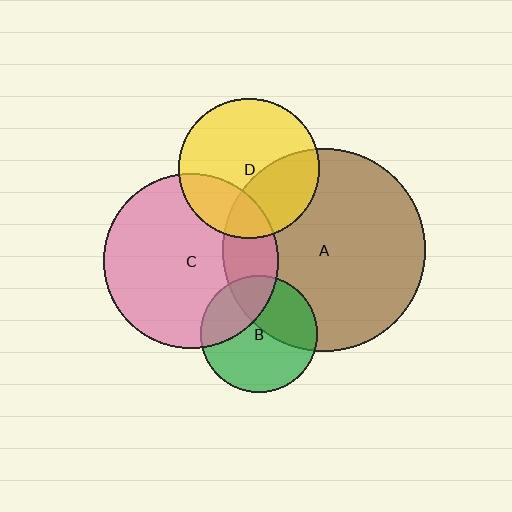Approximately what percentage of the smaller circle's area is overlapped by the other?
Approximately 20%.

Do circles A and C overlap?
Yes.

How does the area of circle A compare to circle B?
Approximately 3.0 times.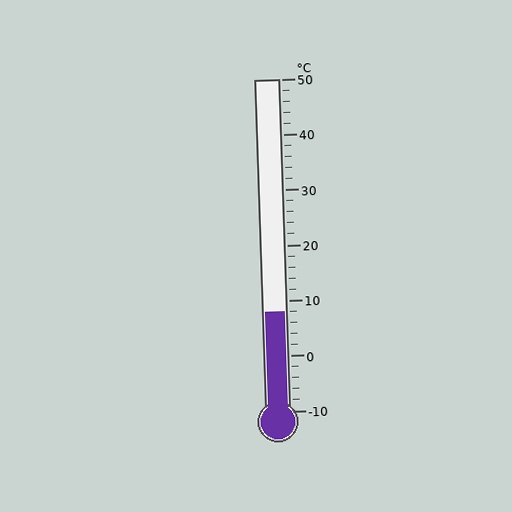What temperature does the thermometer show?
The thermometer shows approximately 8°C.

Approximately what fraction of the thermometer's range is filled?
The thermometer is filled to approximately 30% of its range.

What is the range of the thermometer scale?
The thermometer scale ranges from -10°C to 50°C.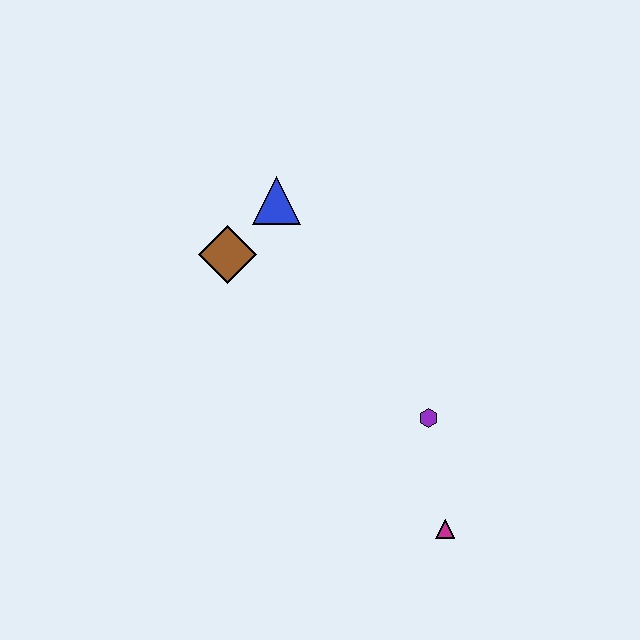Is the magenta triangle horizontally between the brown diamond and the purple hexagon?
No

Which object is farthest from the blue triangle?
The magenta triangle is farthest from the blue triangle.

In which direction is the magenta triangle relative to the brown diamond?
The magenta triangle is below the brown diamond.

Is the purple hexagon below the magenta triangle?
No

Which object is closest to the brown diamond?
The blue triangle is closest to the brown diamond.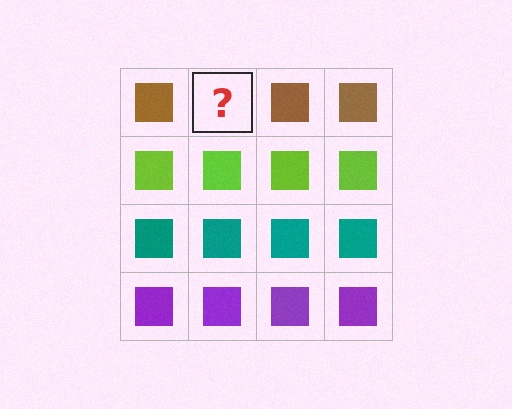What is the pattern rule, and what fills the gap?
The rule is that each row has a consistent color. The gap should be filled with a brown square.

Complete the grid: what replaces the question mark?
The question mark should be replaced with a brown square.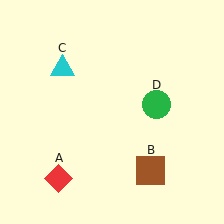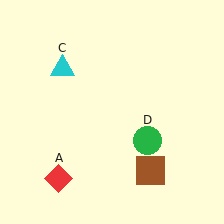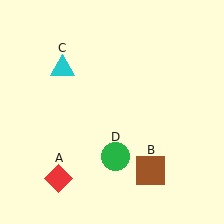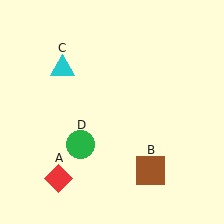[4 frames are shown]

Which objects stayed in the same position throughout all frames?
Red diamond (object A) and brown square (object B) and cyan triangle (object C) remained stationary.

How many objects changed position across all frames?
1 object changed position: green circle (object D).